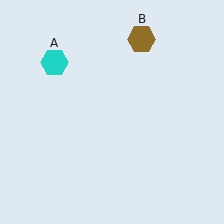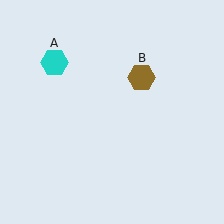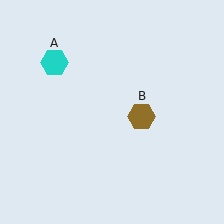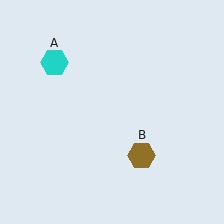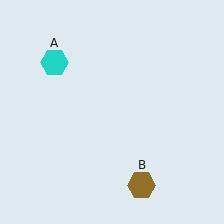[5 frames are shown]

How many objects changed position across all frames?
1 object changed position: brown hexagon (object B).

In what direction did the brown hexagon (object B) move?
The brown hexagon (object B) moved down.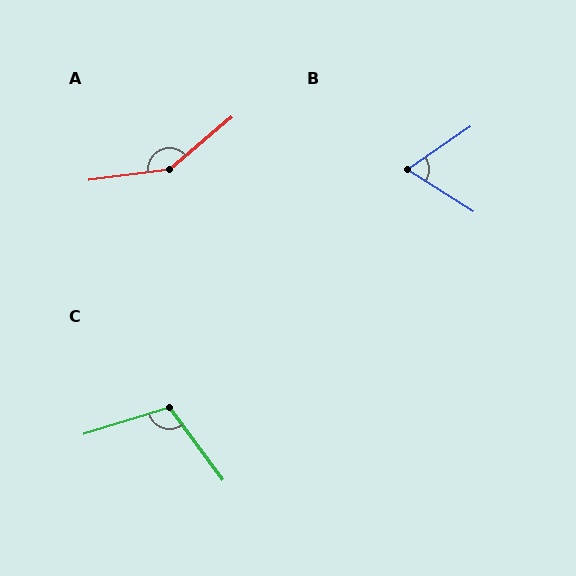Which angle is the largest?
A, at approximately 147 degrees.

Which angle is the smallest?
B, at approximately 67 degrees.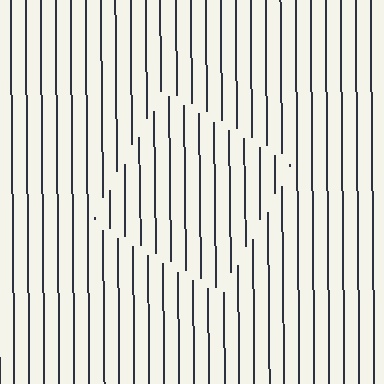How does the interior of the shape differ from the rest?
The interior of the shape contains the same grating, shifted by half a period — the contour is defined by the phase discontinuity where line-ends from the inner and outer gratings abut.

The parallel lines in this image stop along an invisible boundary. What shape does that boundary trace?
An illusory square. The interior of the shape contains the same grating, shifted by half a period — the contour is defined by the phase discontinuity where line-ends from the inner and outer gratings abut.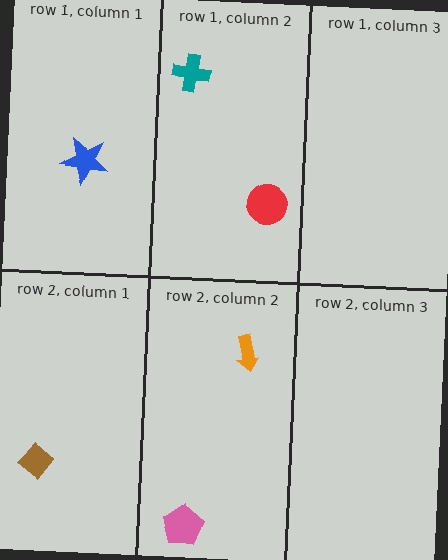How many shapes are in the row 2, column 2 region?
2.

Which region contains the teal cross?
The row 1, column 2 region.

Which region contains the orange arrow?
The row 2, column 2 region.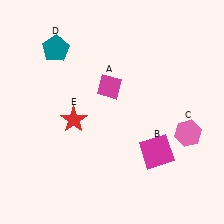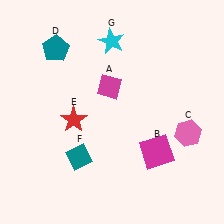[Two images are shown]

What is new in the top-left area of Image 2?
A cyan star (G) was added in the top-left area of Image 2.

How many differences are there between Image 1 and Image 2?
There are 2 differences between the two images.